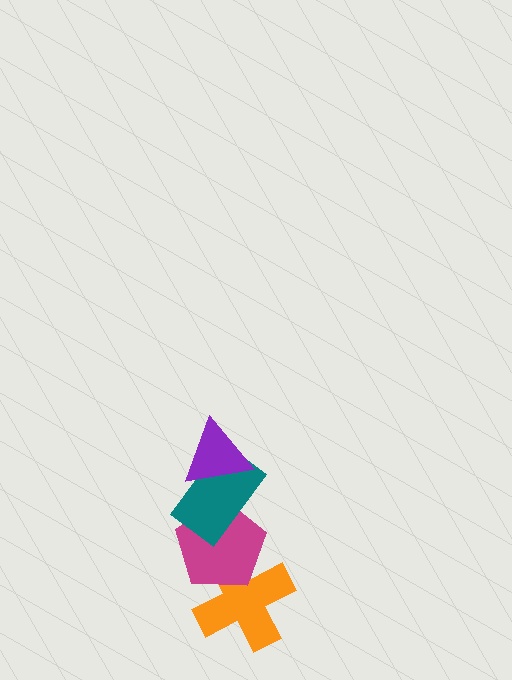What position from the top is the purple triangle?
The purple triangle is 1st from the top.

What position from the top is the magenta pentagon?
The magenta pentagon is 3rd from the top.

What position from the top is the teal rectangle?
The teal rectangle is 2nd from the top.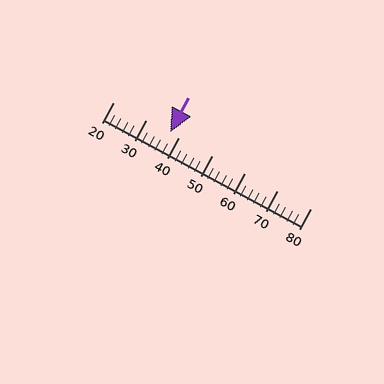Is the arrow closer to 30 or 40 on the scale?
The arrow is closer to 40.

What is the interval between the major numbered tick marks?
The major tick marks are spaced 10 units apart.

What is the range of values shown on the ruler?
The ruler shows values from 20 to 80.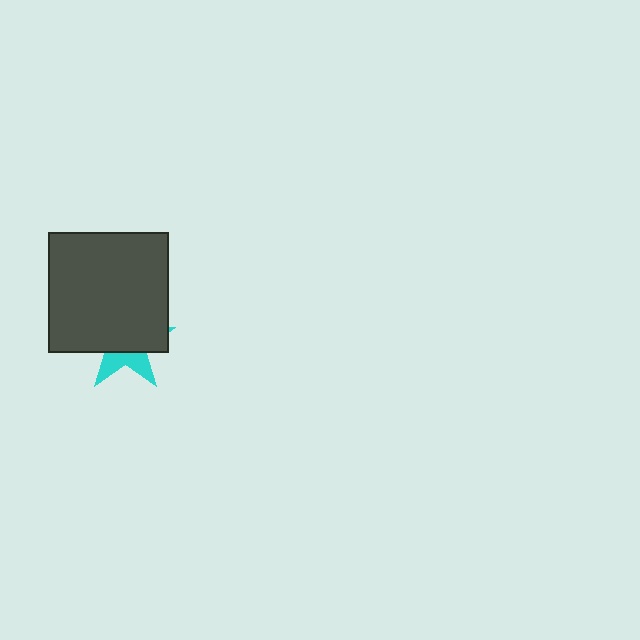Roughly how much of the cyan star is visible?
A small part of it is visible (roughly 33%).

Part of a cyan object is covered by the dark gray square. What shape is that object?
It is a star.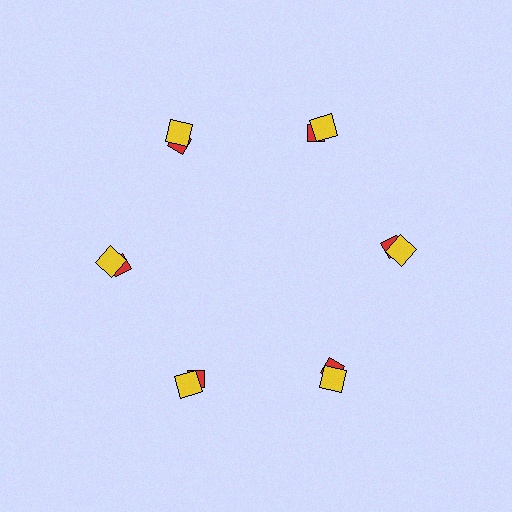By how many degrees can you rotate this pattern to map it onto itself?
The pattern maps onto itself every 60 degrees of rotation.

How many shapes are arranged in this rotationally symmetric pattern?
There are 12 shapes, arranged in 6 groups of 2.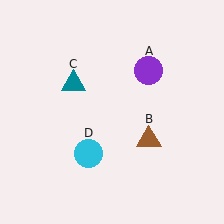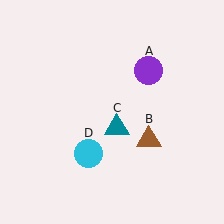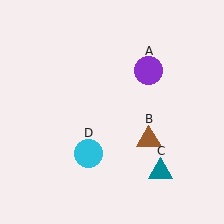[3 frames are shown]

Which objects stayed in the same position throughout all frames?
Purple circle (object A) and brown triangle (object B) and cyan circle (object D) remained stationary.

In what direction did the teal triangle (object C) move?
The teal triangle (object C) moved down and to the right.